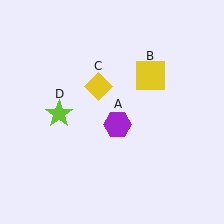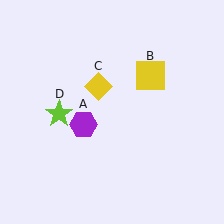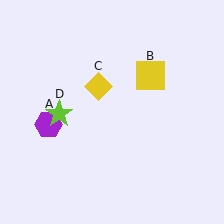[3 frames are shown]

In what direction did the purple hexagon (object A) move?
The purple hexagon (object A) moved left.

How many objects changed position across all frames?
1 object changed position: purple hexagon (object A).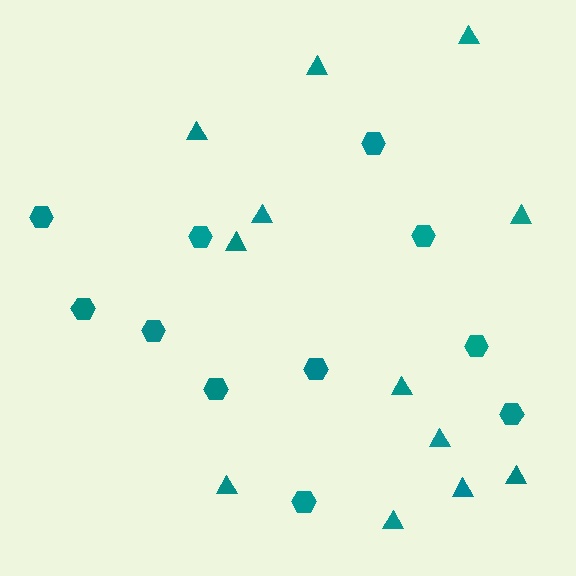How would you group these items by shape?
There are 2 groups: one group of triangles (12) and one group of hexagons (11).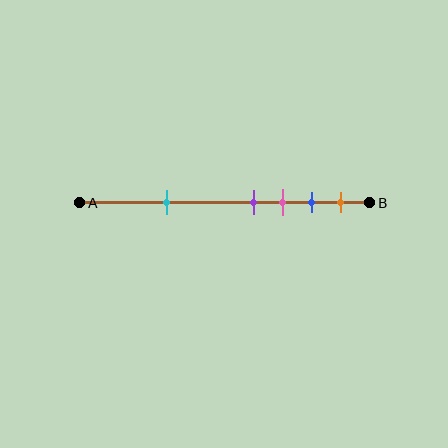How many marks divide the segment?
There are 5 marks dividing the segment.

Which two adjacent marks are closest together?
The purple and pink marks are the closest adjacent pair.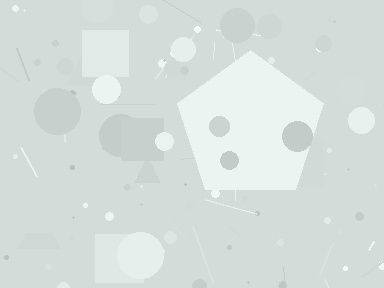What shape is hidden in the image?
A pentagon is hidden in the image.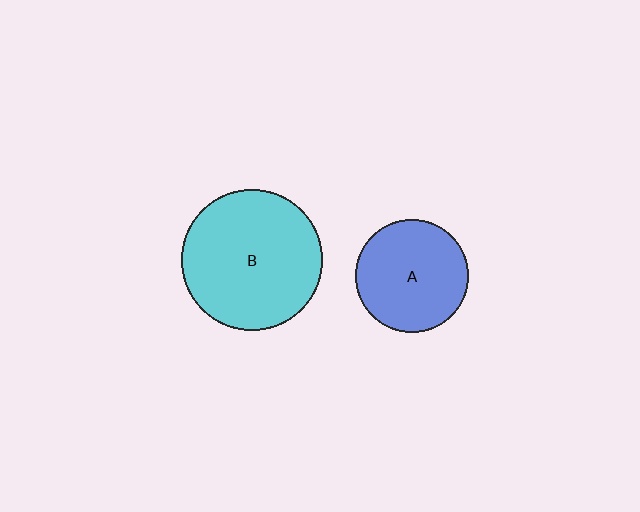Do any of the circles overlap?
No, none of the circles overlap.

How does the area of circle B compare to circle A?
Approximately 1.6 times.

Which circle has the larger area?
Circle B (cyan).